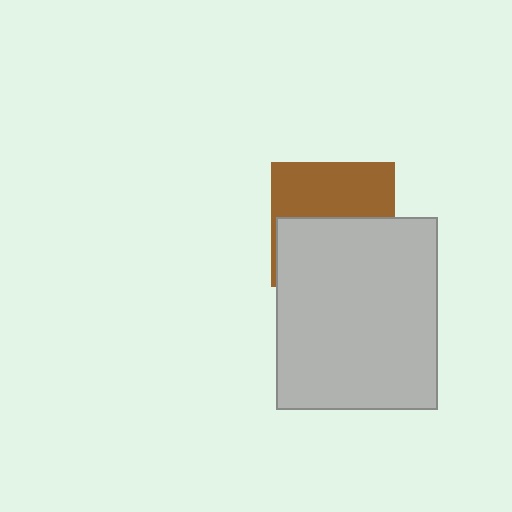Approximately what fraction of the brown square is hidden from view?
Roughly 54% of the brown square is hidden behind the light gray rectangle.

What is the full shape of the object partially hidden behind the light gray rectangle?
The partially hidden object is a brown square.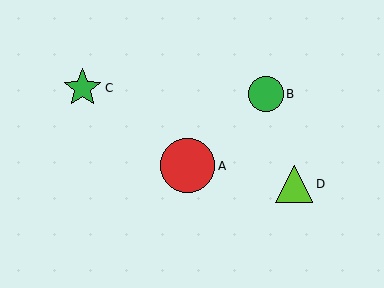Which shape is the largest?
The red circle (labeled A) is the largest.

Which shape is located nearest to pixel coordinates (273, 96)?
The green circle (labeled B) at (266, 94) is nearest to that location.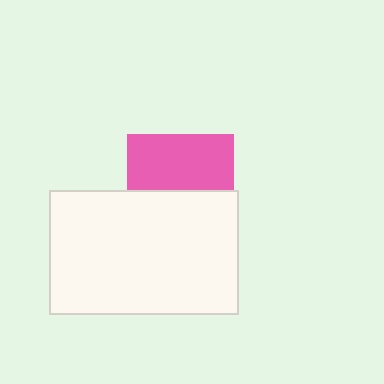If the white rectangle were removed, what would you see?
You would see the complete pink square.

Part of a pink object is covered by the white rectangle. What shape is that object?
It is a square.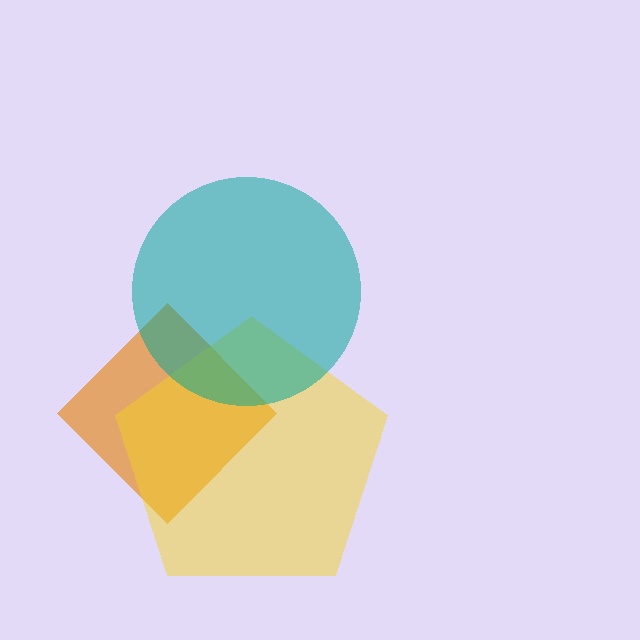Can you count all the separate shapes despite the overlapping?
Yes, there are 3 separate shapes.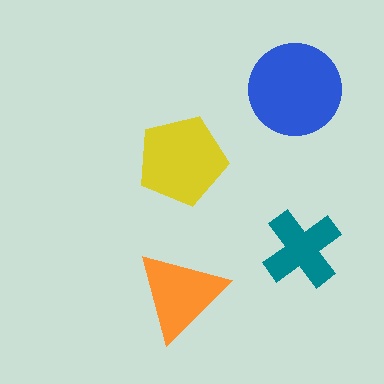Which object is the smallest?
The teal cross.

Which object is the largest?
The blue circle.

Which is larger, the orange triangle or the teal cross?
The orange triangle.